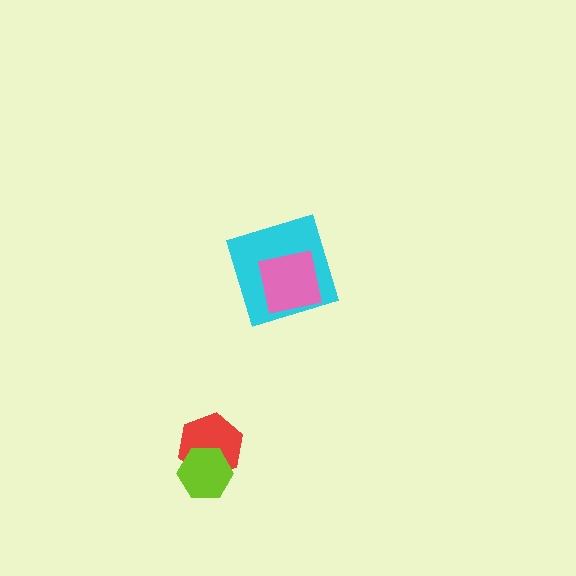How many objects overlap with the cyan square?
1 object overlaps with the cyan square.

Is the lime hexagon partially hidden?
No, no other shape covers it.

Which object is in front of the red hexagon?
The lime hexagon is in front of the red hexagon.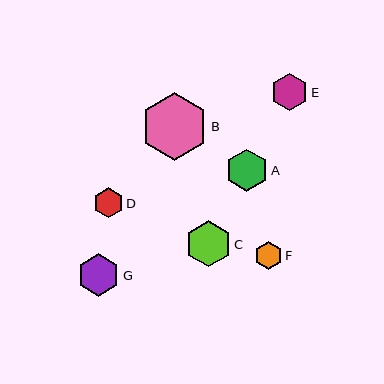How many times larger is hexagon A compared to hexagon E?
Hexagon A is approximately 1.2 times the size of hexagon E.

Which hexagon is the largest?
Hexagon B is the largest with a size of approximately 68 pixels.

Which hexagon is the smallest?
Hexagon F is the smallest with a size of approximately 28 pixels.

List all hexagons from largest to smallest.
From largest to smallest: B, C, G, A, E, D, F.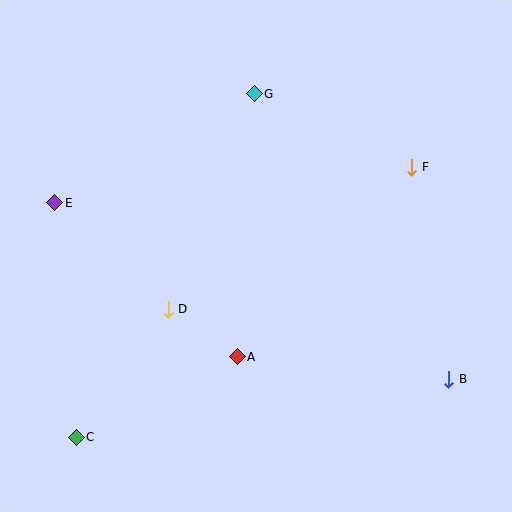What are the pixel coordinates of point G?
Point G is at (254, 94).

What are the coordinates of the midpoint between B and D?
The midpoint between B and D is at (308, 344).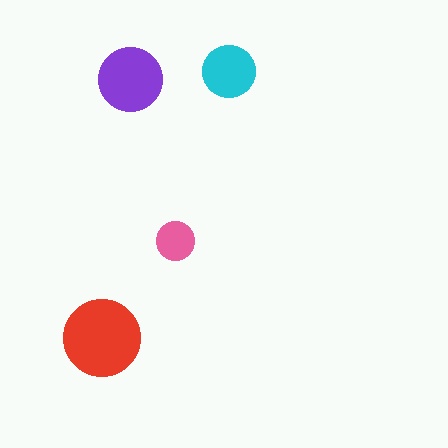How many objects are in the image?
There are 4 objects in the image.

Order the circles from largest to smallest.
the red one, the purple one, the cyan one, the pink one.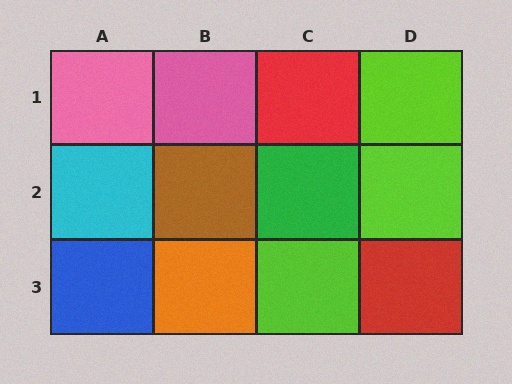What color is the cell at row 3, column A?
Blue.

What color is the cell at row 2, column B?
Brown.